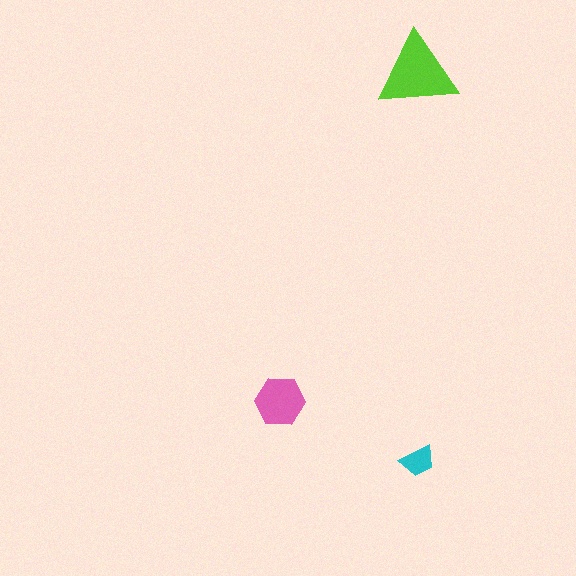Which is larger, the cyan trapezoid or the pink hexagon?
The pink hexagon.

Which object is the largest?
The lime triangle.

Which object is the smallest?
The cyan trapezoid.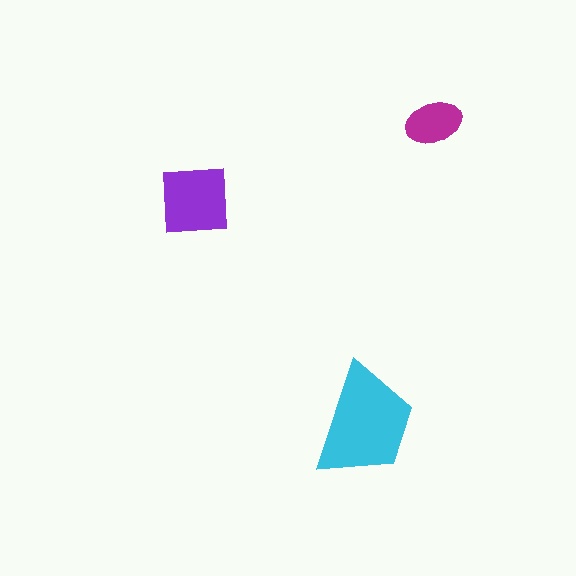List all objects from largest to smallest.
The cyan trapezoid, the purple square, the magenta ellipse.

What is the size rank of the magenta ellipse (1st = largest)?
3rd.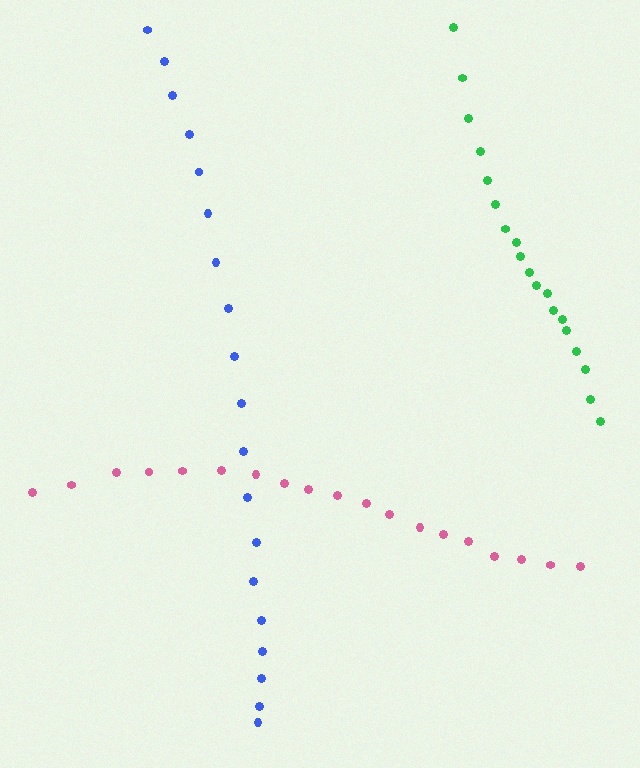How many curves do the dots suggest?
There are 3 distinct paths.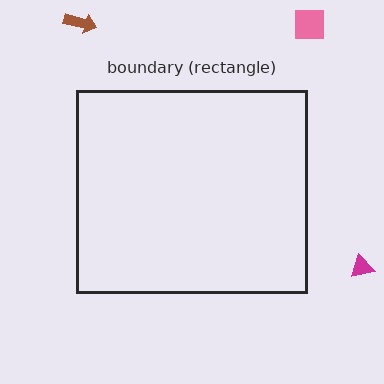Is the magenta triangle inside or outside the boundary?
Outside.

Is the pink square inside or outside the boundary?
Outside.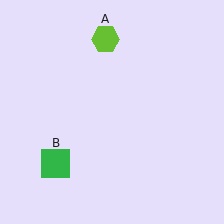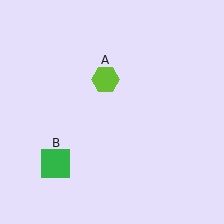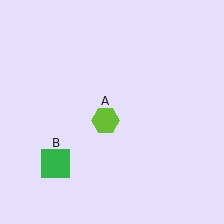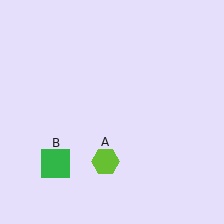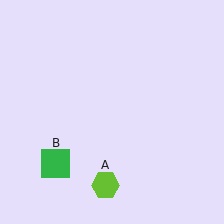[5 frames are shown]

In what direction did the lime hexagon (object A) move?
The lime hexagon (object A) moved down.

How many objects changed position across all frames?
1 object changed position: lime hexagon (object A).